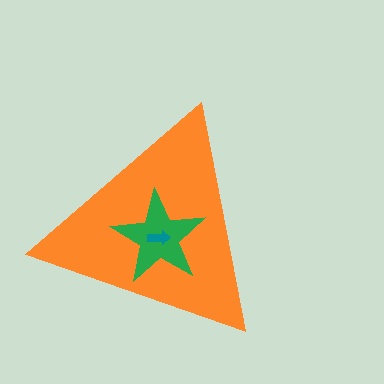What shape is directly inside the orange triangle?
The green star.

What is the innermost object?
The teal arrow.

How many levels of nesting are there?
3.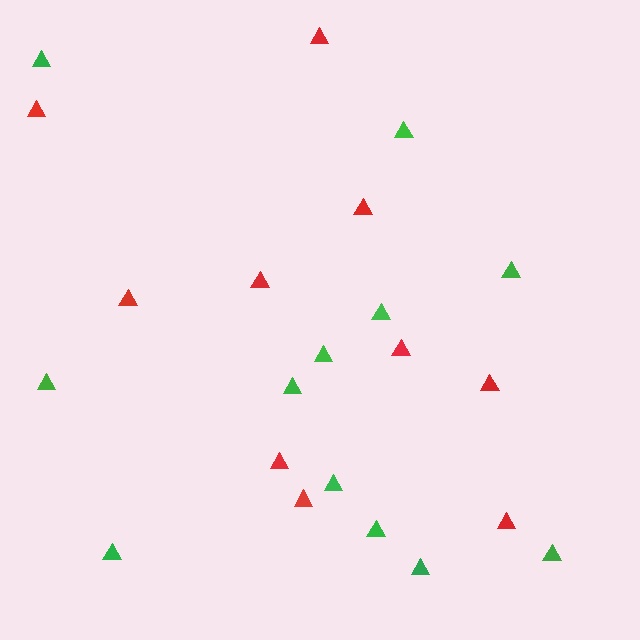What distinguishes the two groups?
There are 2 groups: one group of red triangles (10) and one group of green triangles (12).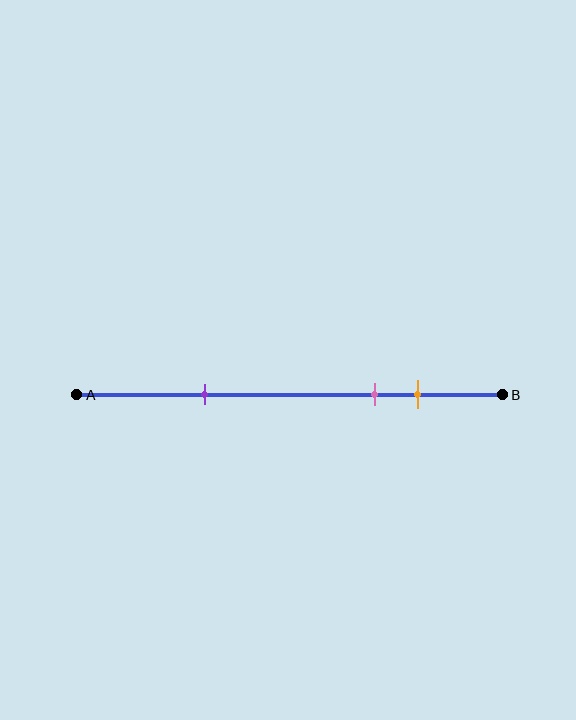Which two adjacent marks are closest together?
The pink and orange marks are the closest adjacent pair.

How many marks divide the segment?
There are 3 marks dividing the segment.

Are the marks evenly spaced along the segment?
No, the marks are not evenly spaced.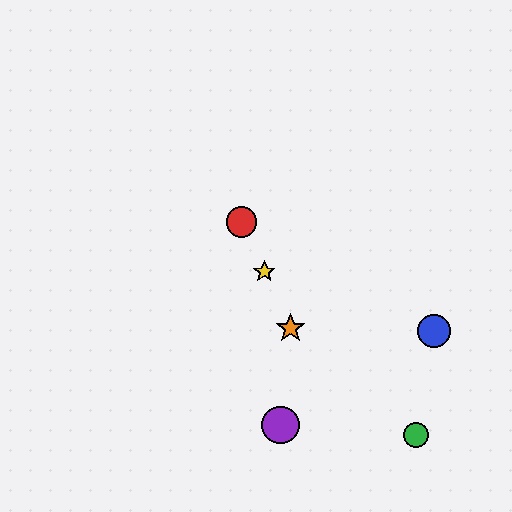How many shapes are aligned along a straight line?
3 shapes (the red circle, the yellow star, the orange star) are aligned along a straight line.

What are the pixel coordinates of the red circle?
The red circle is at (241, 222).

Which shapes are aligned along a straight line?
The red circle, the yellow star, the orange star are aligned along a straight line.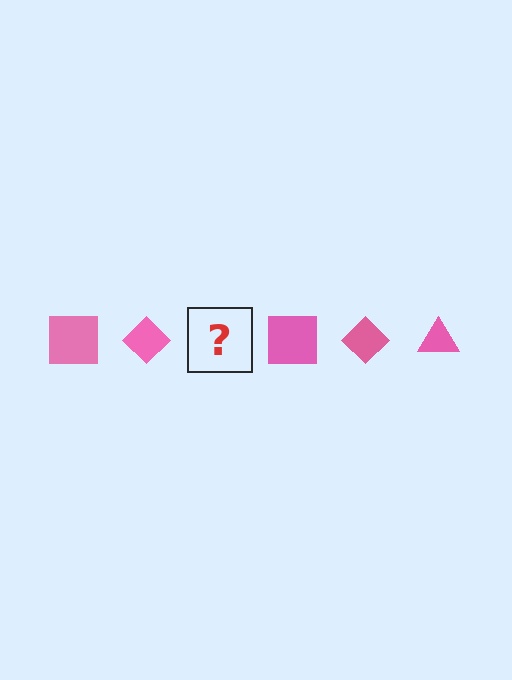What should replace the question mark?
The question mark should be replaced with a pink triangle.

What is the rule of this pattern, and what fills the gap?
The rule is that the pattern cycles through square, diamond, triangle shapes in pink. The gap should be filled with a pink triangle.